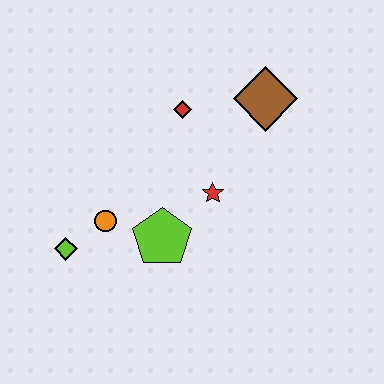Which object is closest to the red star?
The lime pentagon is closest to the red star.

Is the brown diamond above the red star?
Yes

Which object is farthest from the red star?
The lime diamond is farthest from the red star.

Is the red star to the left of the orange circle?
No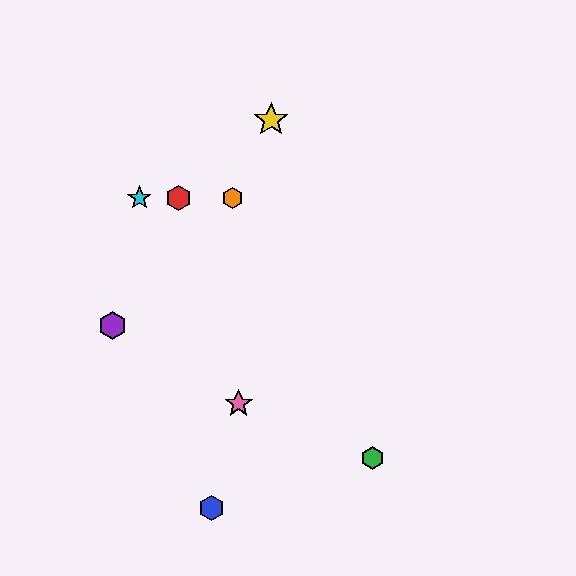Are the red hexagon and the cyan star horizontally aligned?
Yes, both are at y≈198.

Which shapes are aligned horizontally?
The red hexagon, the orange hexagon, the cyan star are aligned horizontally.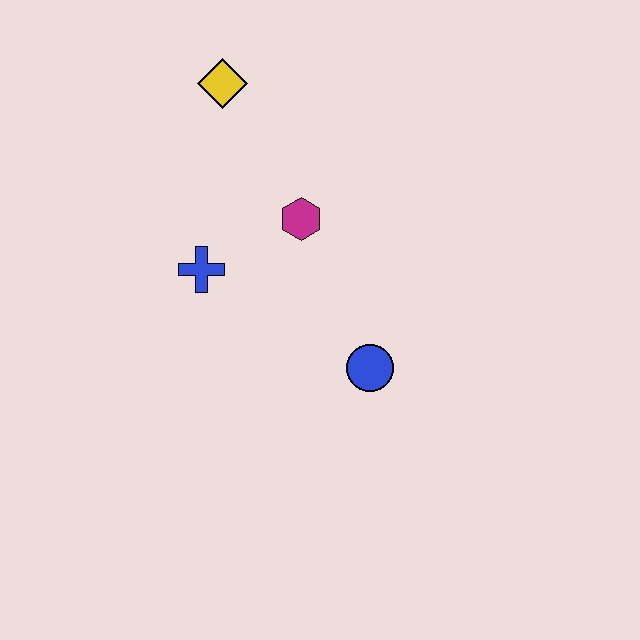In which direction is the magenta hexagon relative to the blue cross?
The magenta hexagon is to the right of the blue cross.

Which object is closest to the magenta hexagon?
The blue cross is closest to the magenta hexagon.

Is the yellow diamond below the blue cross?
No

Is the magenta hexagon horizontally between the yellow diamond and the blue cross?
No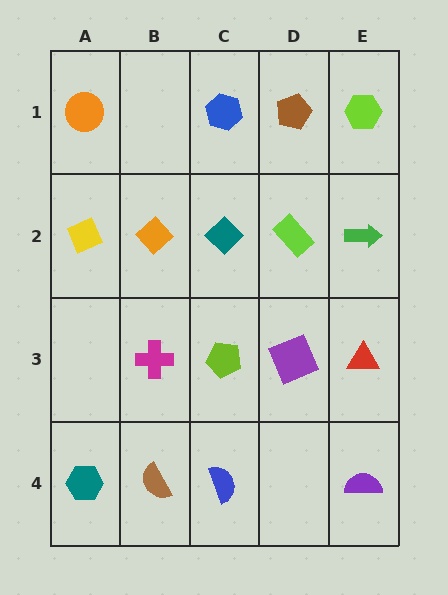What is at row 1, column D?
A brown pentagon.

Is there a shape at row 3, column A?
No, that cell is empty.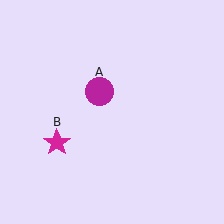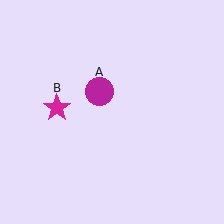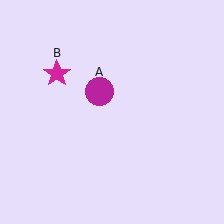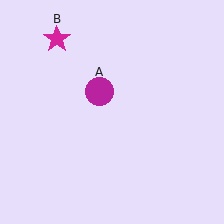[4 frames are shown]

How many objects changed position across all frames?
1 object changed position: magenta star (object B).